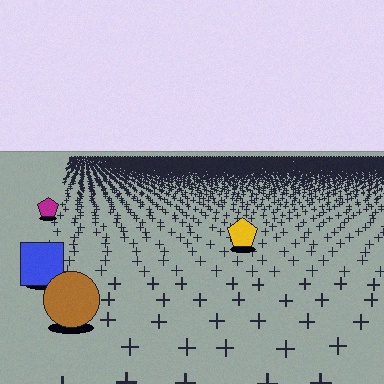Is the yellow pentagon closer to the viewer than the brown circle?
No. The brown circle is closer — you can tell from the texture gradient: the ground texture is coarser near it.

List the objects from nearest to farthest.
From nearest to farthest: the brown circle, the blue square, the yellow pentagon, the magenta pentagon.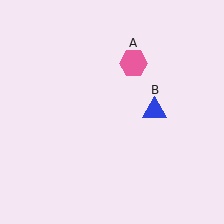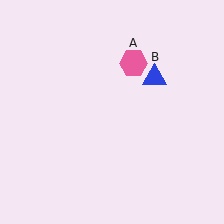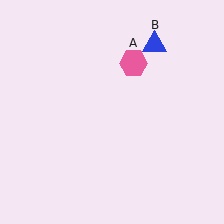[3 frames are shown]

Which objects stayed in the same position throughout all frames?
Pink hexagon (object A) remained stationary.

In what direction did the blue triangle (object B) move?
The blue triangle (object B) moved up.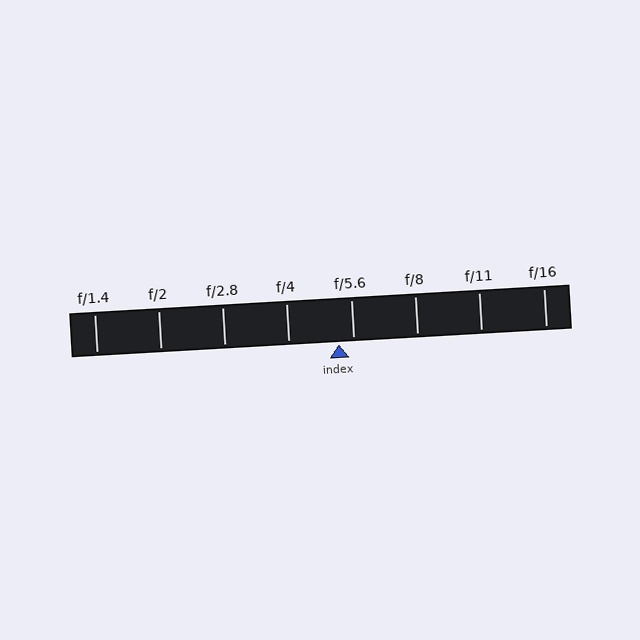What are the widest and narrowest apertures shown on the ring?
The widest aperture shown is f/1.4 and the narrowest is f/16.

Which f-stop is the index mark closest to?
The index mark is closest to f/5.6.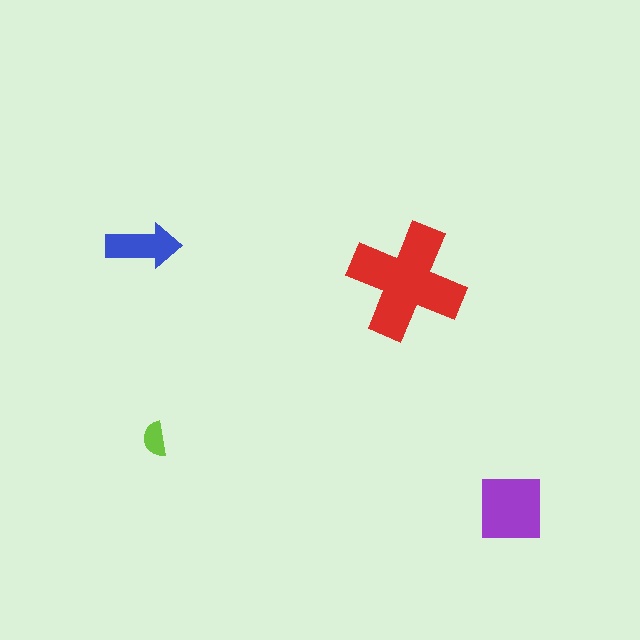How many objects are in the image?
There are 4 objects in the image.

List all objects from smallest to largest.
The lime semicircle, the blue arrow, the purple square, the red cross.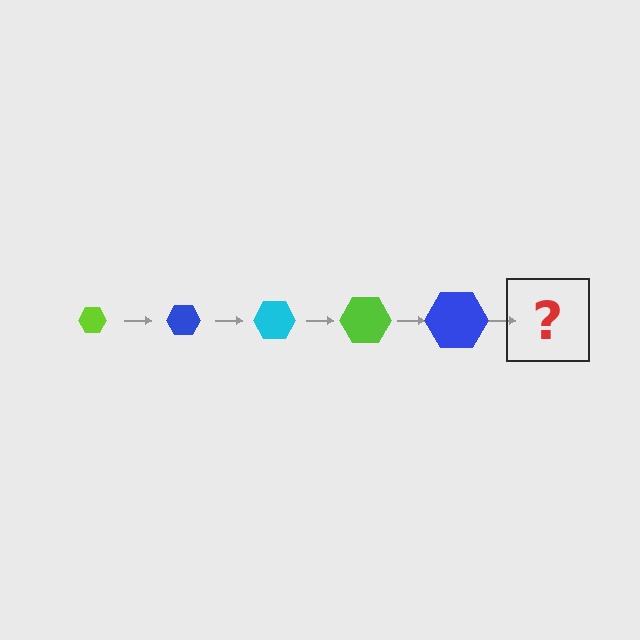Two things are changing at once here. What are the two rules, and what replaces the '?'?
The two rules are that the hexagon grows larger each step and the color cycles through lime, blue, and cyan. The '?' should be a cyan hexagon, larger than the previous one.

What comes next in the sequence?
The next element should be a cyan hexagon, larger than the previous one.